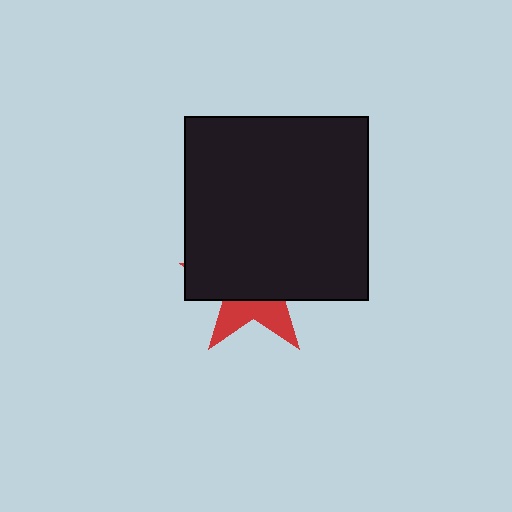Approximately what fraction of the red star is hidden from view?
Roughly 68% of the red star is hidden behind the black square.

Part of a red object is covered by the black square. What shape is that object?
It is a star.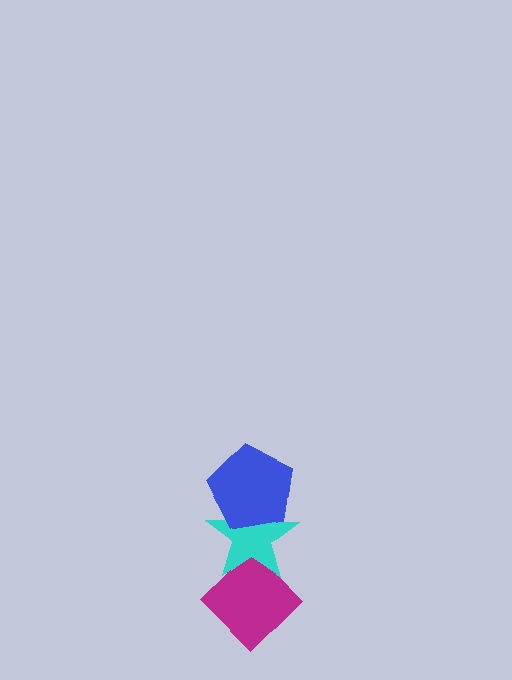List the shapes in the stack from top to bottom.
From top to bottom: the blue pentagon, the cyan star, the magenta diamond.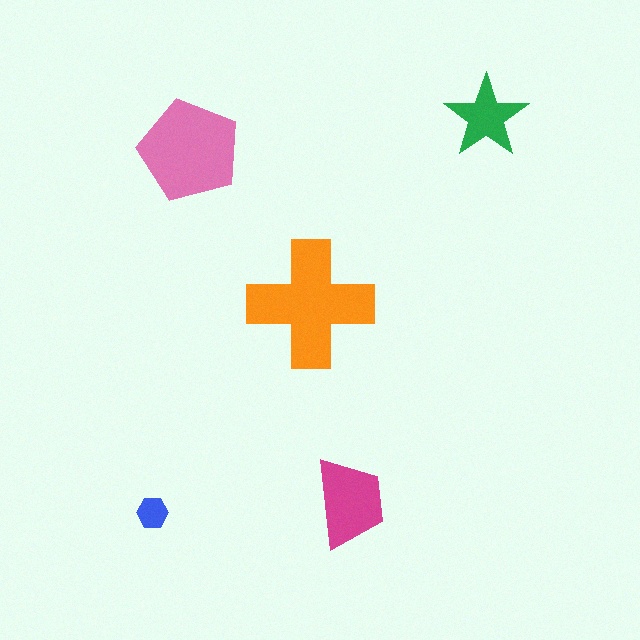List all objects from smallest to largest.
The blue hexagon, the green star, the magenta trapezoid, the pink pentagon, the orange cross.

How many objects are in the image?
There are 5 objects in the image.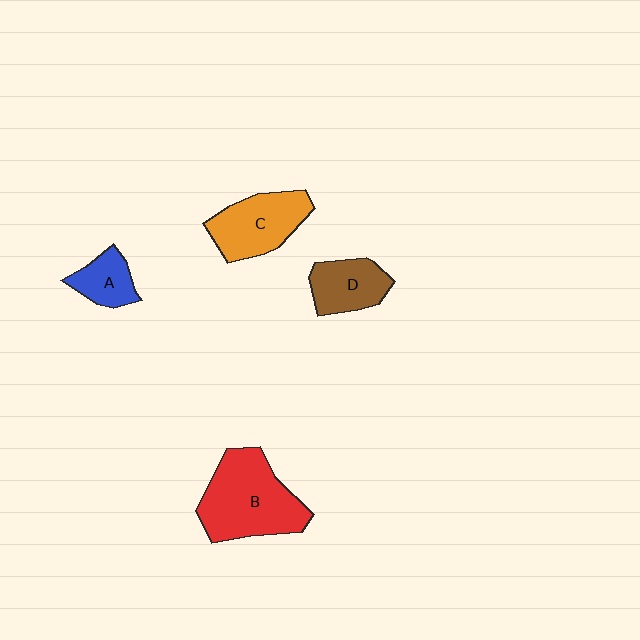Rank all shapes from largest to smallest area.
From largest to smallest: B (red), C (orange), D (brown), A (blue).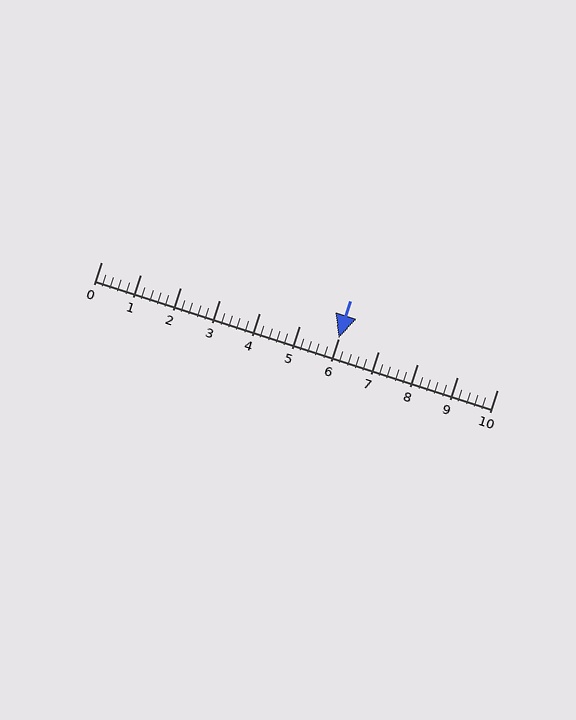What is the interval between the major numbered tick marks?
The major tick marks are spaced 1 units apart.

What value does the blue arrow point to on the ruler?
The blue arrow points to approximately 6.0.